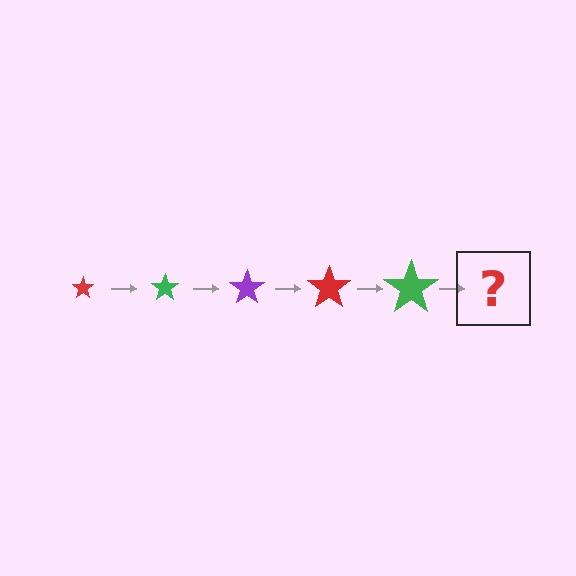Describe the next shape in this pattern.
It should be a purple star, larger than the previous one.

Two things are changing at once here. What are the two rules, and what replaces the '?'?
The two rules are that the star grows larger each step and the color cycles through red, green, and purple. The '?' should be a purple star, larger than the previous one.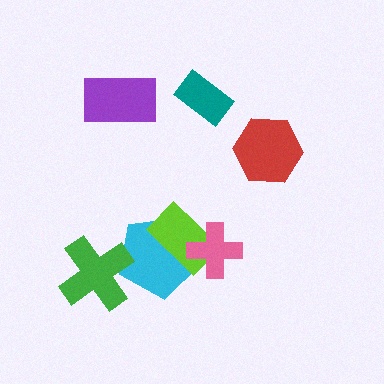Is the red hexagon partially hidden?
No, no other shape covers it.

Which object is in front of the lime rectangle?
The pink cross is in front of the lime rectangle.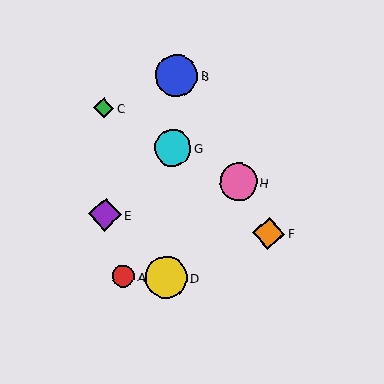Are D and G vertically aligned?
Yes, both are at x≈166.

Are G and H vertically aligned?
No, G is at x≈173 and H is at x≈238.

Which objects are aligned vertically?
Objects B, D, G are aligned vertically.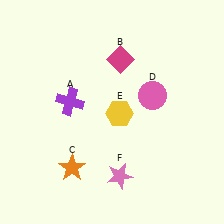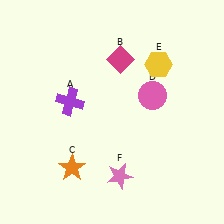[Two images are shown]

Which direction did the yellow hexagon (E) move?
The yellow hexagon (E) moved up.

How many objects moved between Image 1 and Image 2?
1 object moved between the two images.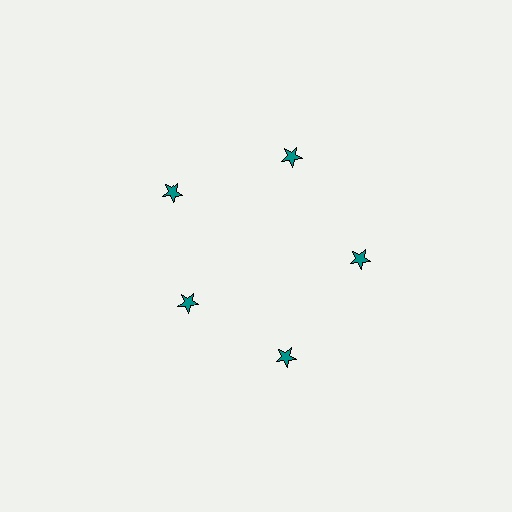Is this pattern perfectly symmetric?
No. The 5 teal stars are arranged in a ring, but one element near the 8 o'clock position is pulled inward toward the center, breaking the 5-fold rotational symmetry.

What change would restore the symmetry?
The symmetry would be restored by moving it outward, back onto the ring so that all 5 stars sit at equal angles and equal distance from the center.